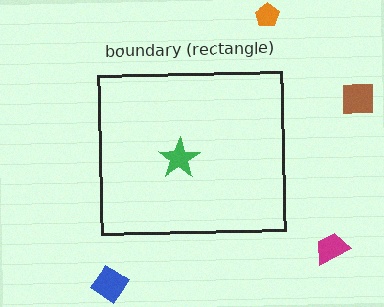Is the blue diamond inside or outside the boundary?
Outside.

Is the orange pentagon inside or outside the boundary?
Outside.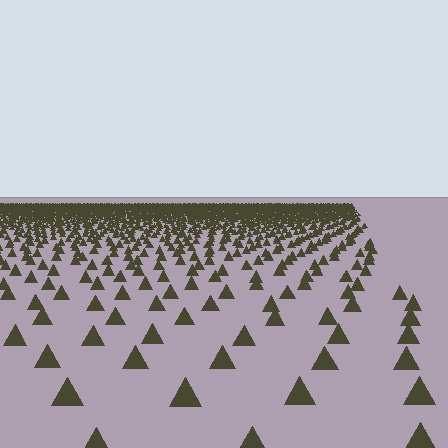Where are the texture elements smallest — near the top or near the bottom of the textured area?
Near the top.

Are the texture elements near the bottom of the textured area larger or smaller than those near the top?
Larger. Near the bottom, elements are closer to the viewer and appear at a bigger on-screen size.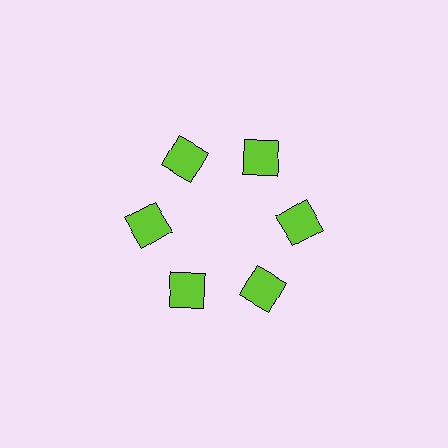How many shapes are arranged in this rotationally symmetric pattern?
There are 6 shapes, arranged in 6 groups of 1.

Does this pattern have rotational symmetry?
Yes, this pattern has 6-fold rotational symmetry. It looks the same after rotating 60 degrees around the center.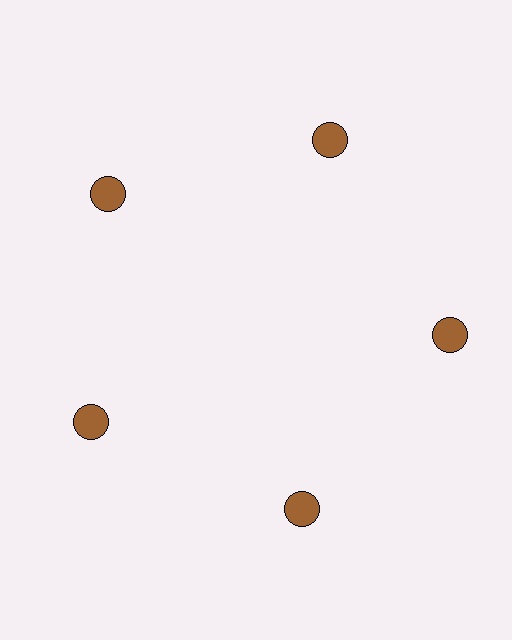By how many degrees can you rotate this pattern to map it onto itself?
The pattern maps onto itself every 72 degrees of rotation.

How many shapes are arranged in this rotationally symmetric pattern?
There are 5 shapes, arranged in 5 groups of 1.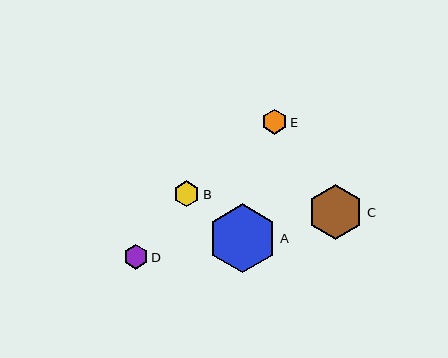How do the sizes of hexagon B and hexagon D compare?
Hexagon B and hexagon D are approximately the same size.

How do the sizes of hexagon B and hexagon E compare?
Hexagon B and hexagon E are approximately the same size.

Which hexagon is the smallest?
Hexagon D is the smallest with a size of approximately 24 pixels.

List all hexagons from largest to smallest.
From largest to smallest: A, C, B, E, D.